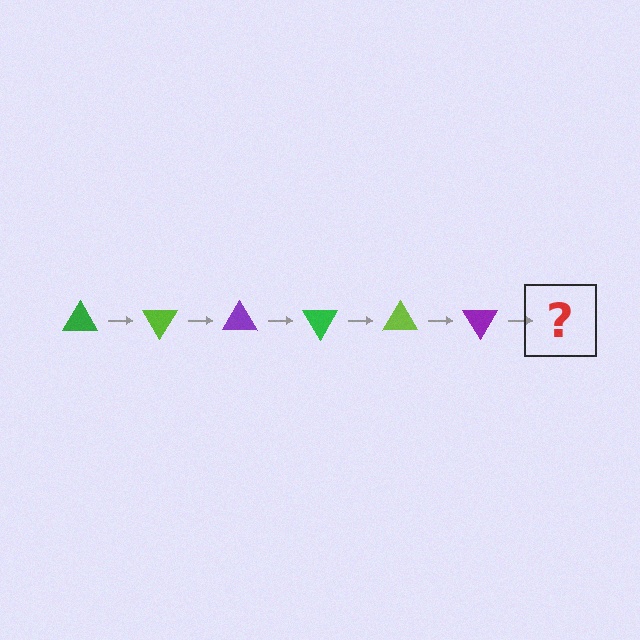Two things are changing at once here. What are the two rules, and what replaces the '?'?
The two rules are that it rotates 60 degrees each step and the color cycles through green, lime, and purple. The '?' should be a green triangle, rotated 360 degrees from the start.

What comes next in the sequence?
The next element should be a green triangle, rotated 360 degrees from the start.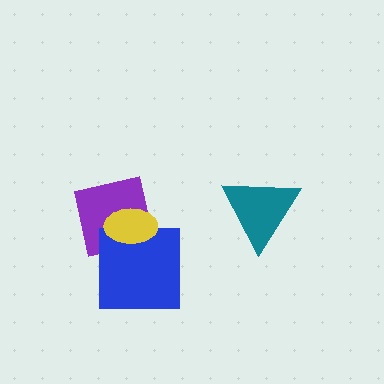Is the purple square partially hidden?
Yes, it is partially covered by another shape.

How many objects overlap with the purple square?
2 objects overlap with the purple square.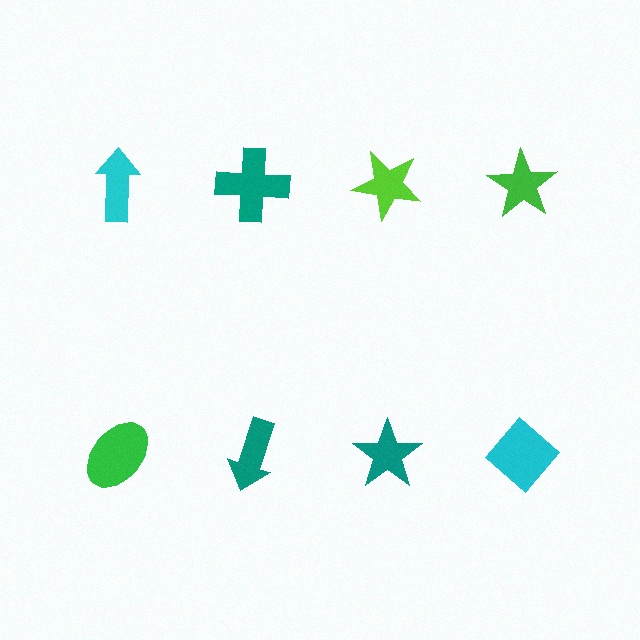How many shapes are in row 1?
4 shapes.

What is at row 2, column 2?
A teal arrow.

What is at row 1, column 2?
A teal cross.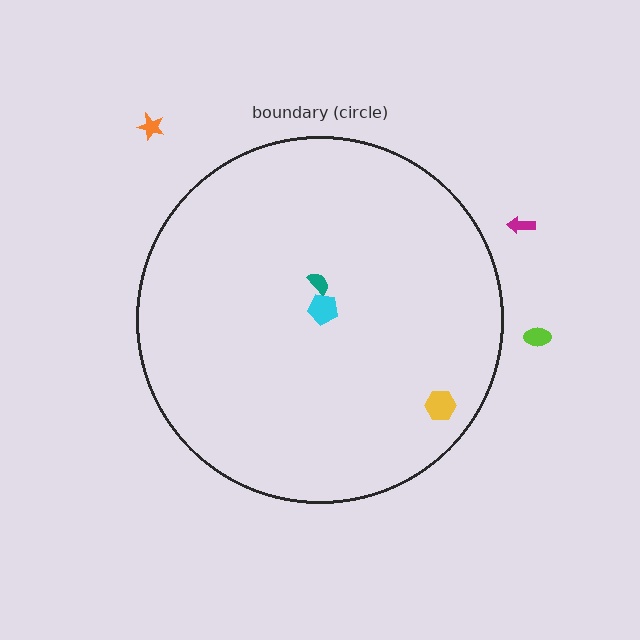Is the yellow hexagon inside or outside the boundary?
Inside.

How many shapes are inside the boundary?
3 inside, 3 outside.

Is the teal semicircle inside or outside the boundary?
Inside.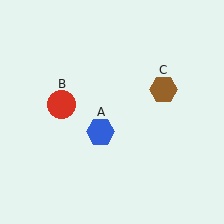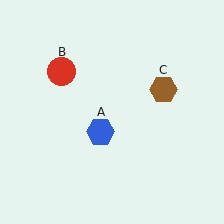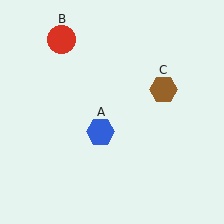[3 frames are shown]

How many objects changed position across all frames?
1 object changed position: red circle (object B).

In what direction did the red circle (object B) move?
The red circle (object B) moved up.